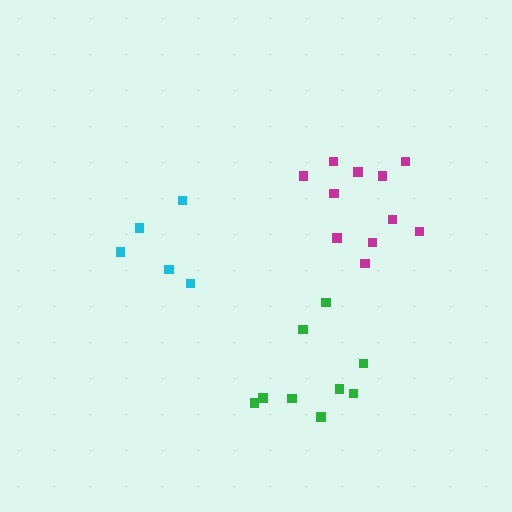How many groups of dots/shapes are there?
There are 3 groups.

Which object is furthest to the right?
The magenta cluster is rightmost.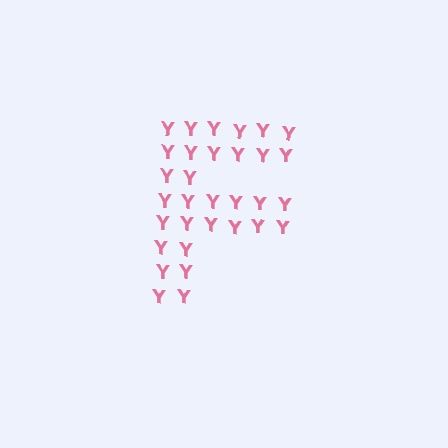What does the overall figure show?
The overall figure shows the letter F.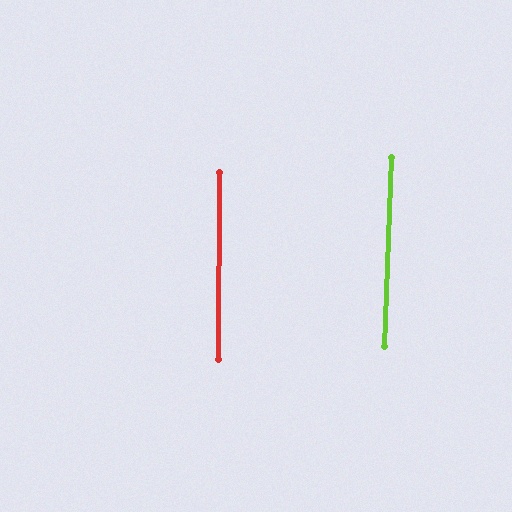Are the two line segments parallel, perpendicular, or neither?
Parallel — their directions differ by only 1.9°.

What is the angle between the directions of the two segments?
Approximately 2 degrees.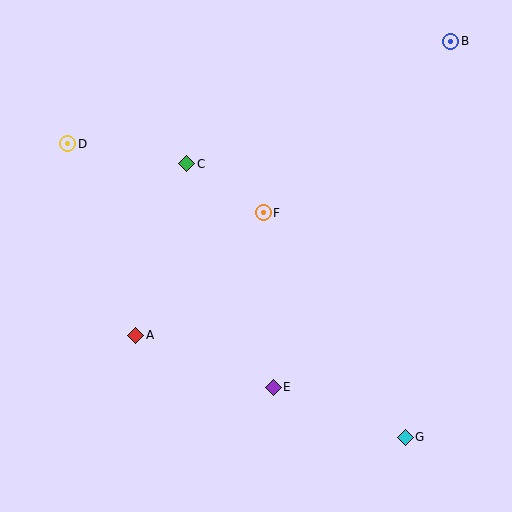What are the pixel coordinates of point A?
Point A is at (136, 335).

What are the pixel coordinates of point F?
Point F is at (263, 213).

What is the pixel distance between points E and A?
The distance between E and A is 147 pixels.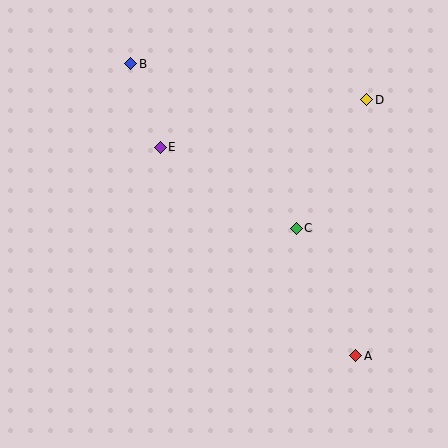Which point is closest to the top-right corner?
Point D is closest to the top-right corner.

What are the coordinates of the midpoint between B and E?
The midpoint between B and E is at (145, 105).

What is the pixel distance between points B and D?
The distance between B and D is 239 pixels.